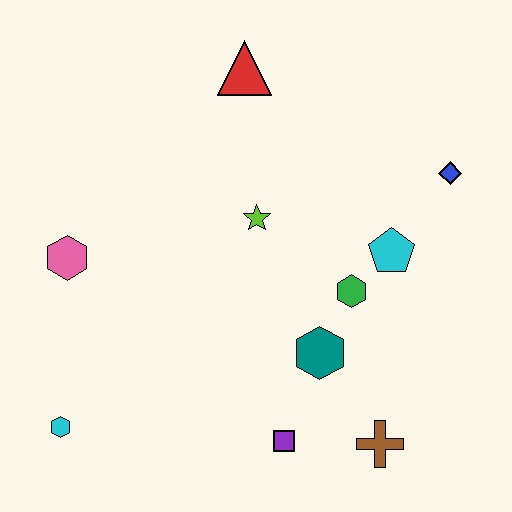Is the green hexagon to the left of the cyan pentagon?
Yes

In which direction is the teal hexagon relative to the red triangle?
The teal hexagon is below the red triangle.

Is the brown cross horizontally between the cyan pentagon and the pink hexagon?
Yes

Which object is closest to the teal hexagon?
The green hexagon is closest to the teal hexagon.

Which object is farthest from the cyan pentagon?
The cyan hexagon is farthest from the cyan pentagon.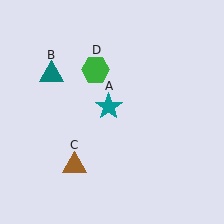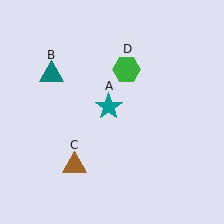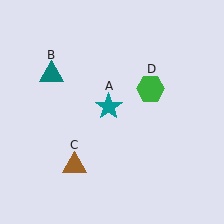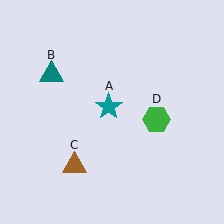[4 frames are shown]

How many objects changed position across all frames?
1 object changed position: green hexagon (object D).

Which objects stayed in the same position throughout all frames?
Teal star (object A) and teal triangle (object B) and brown triangle (object C) remained stationary.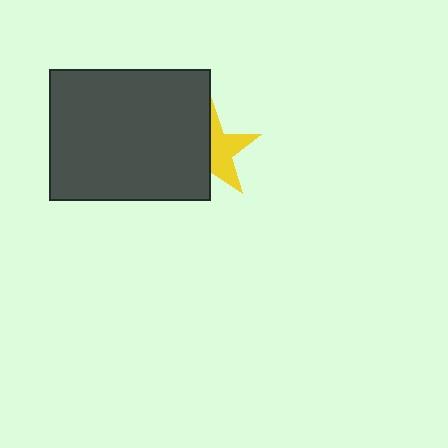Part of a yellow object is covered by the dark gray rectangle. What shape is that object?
It is a star.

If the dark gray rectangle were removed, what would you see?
You would see the complete yellow star.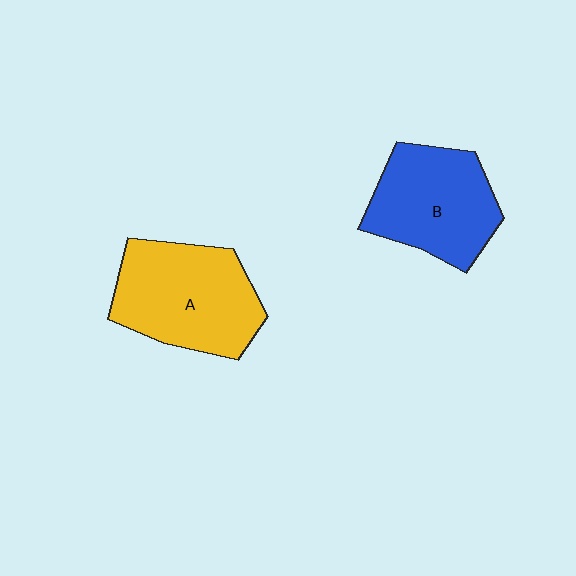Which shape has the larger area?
Shape A (yellow).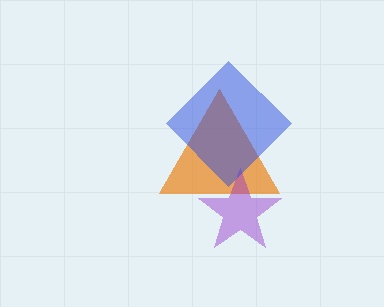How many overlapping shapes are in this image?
There are 3 overlapping shapes in the image.